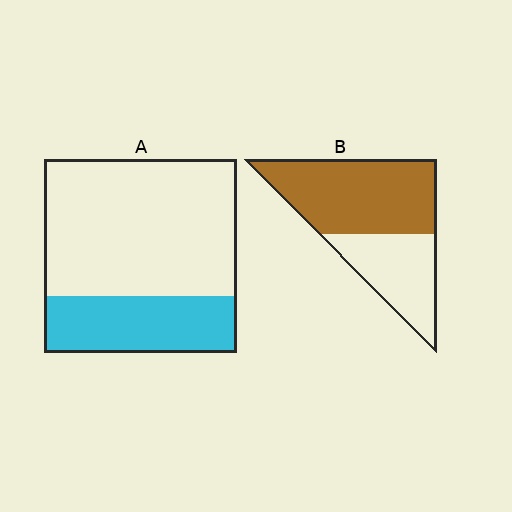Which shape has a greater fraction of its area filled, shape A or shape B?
Shape B.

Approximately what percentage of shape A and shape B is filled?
A is approximately 30% and B is approximately 60%.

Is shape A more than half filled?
No.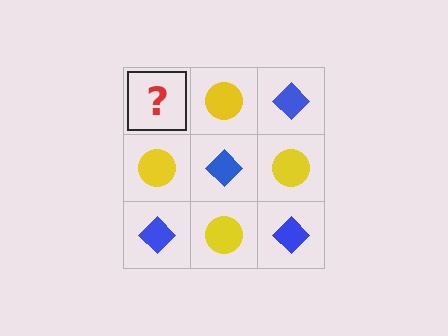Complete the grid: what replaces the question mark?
The question mark should be replaced with a blue diamond.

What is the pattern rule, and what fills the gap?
The rule is that it alternates blue diamond and yellow circle in a checkerboard pattern. The gap should be filled with a blue diamond.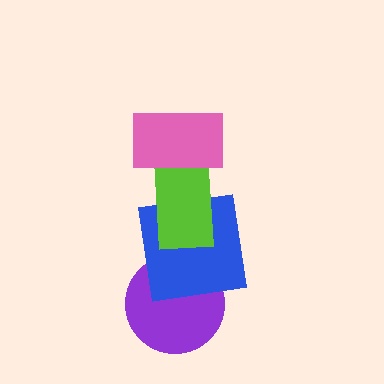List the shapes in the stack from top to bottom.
From top to bottom: the pink rectangle, the lime rectangle, the blue square, the purple circle.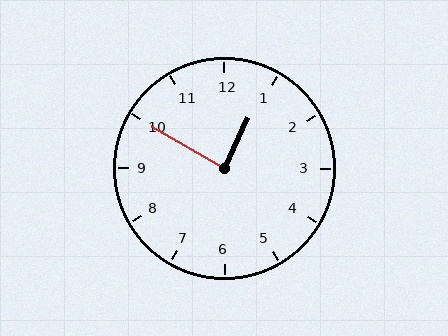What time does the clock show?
12:50.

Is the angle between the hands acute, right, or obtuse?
It is right.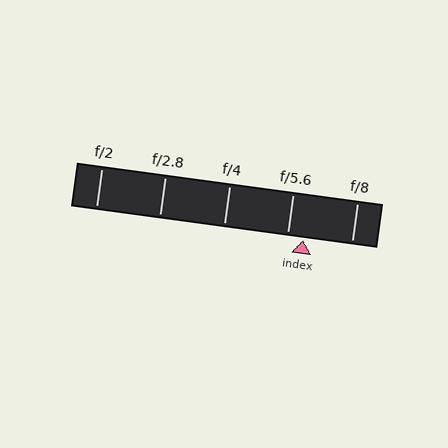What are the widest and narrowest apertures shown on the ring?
The widest aperture shown is f/2 and the narrowest is f/8.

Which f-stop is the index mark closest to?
The index mark is closest to f/5.6.